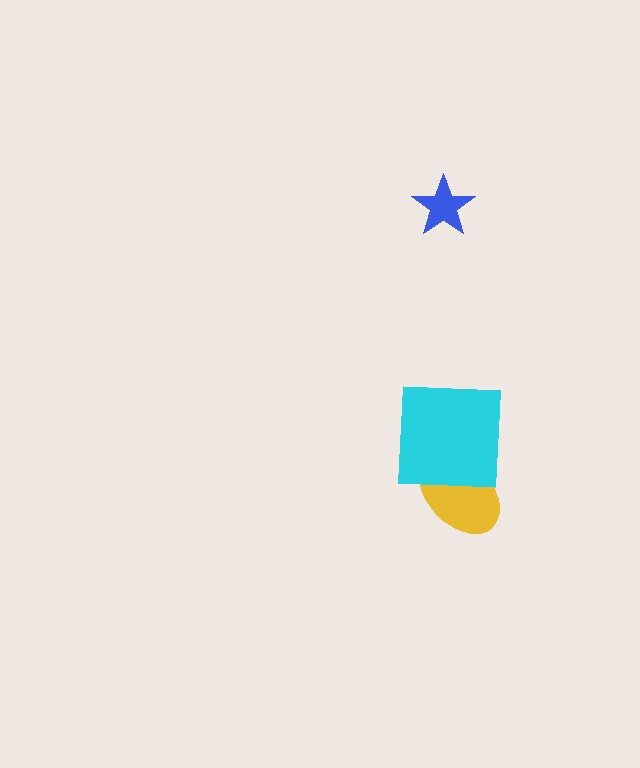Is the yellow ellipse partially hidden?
Yes, it is partially covered by another shape.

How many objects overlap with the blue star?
0 objects overlap with the blue star.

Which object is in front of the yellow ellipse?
The cyan square is in front of the yellow ellipse.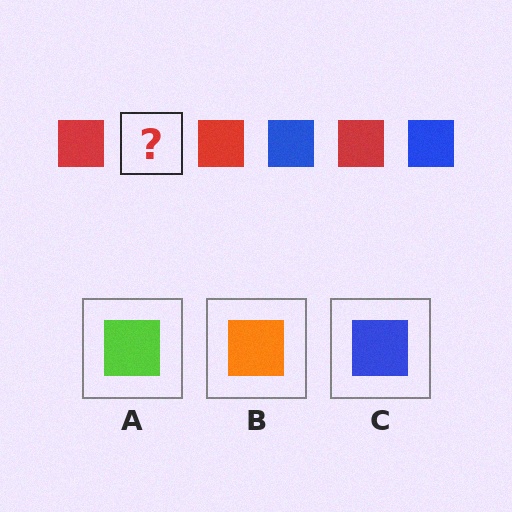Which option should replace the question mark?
Option C.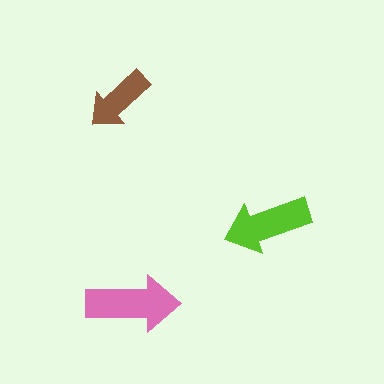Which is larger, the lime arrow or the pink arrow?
The pink one.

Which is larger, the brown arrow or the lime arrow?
The lime one.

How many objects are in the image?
There are 3 objects in the image.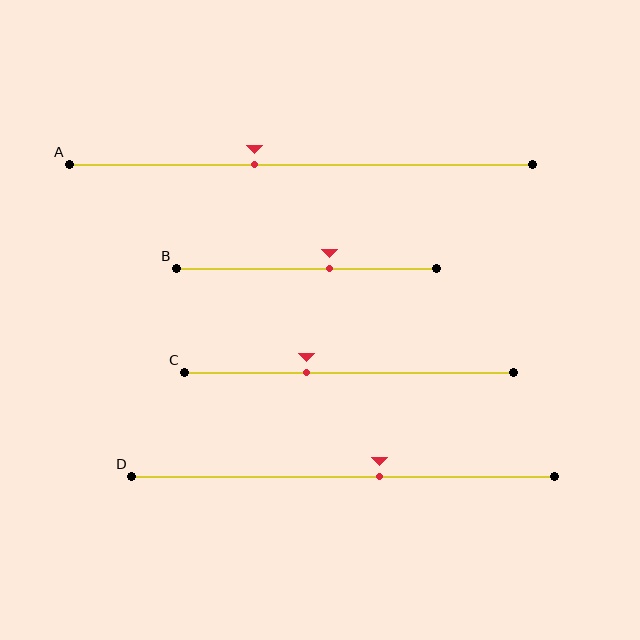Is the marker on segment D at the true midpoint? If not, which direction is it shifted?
No, the marker on segment D is shifted to the right by about 9% of the segment length.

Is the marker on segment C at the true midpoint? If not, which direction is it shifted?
No, the marker on segment C is shifted to the left by about 13% of the segment length.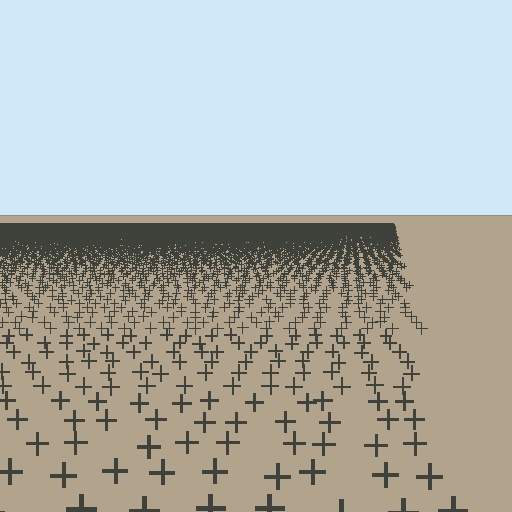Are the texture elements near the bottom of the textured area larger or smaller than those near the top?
Larger. Near the bottom, elements are closer to the viewer and appear at a bigger on-screen size.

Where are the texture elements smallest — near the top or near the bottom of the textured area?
Near the top.